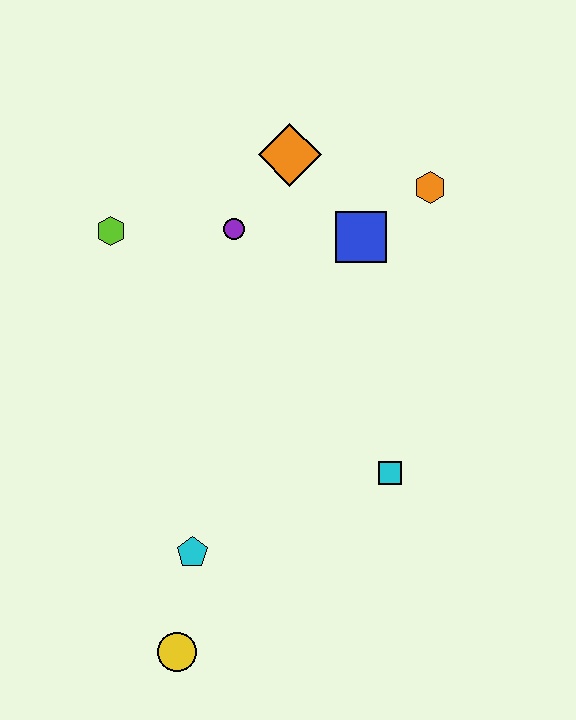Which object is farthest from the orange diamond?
The yellow circle is farthest from the orange diamond.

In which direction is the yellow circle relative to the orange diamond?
The yellow circle is below the orange diamond.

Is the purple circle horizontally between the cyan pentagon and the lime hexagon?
No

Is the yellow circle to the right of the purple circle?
No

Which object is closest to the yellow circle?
The cyan pentagon is closest to the yellow circle.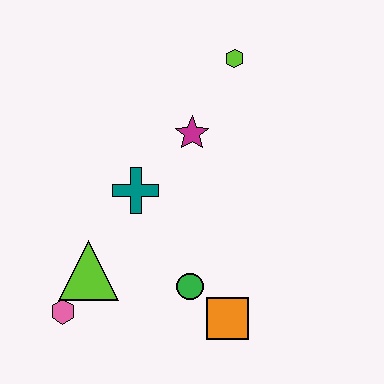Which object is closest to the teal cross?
The magenta star is closest to the teal cross.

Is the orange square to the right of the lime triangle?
Yes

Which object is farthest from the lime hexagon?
The pink hexagon is farthest from the lime hexagon.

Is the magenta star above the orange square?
Yes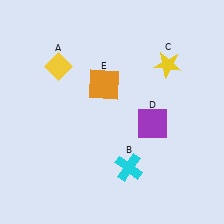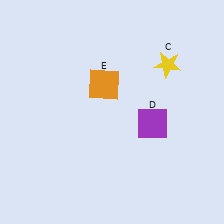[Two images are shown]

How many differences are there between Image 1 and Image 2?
There are 2 differences between the two images.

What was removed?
The cyan cross (B), the yellow diamond (A) were removed in Image 2.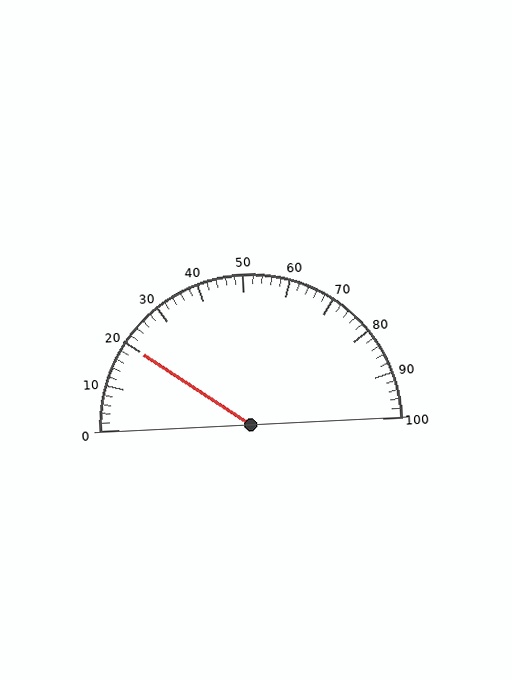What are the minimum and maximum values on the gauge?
The gauge ranges from 0 to 100.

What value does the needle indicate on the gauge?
The needle indicates approximately 20.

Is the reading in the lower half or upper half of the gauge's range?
The reading is in the lower half of the range (0 to 100).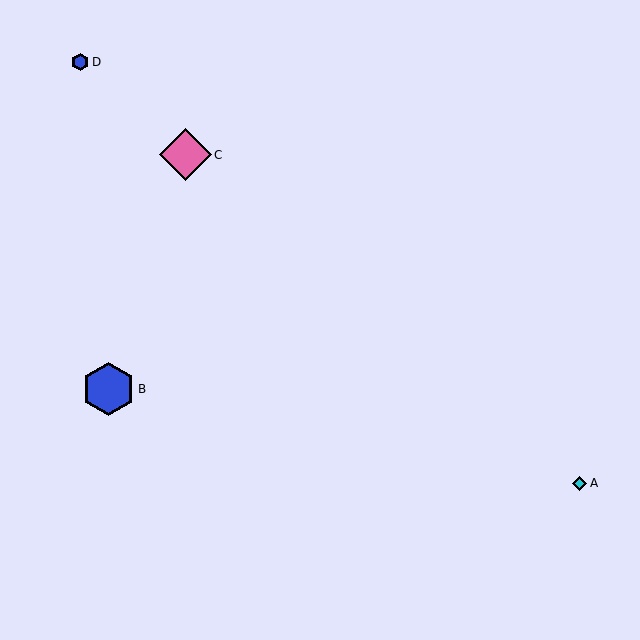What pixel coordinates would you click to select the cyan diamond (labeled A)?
Click at (580, 483) to select the cyan diamond A.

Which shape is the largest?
The blue hexagon (labeled B) is the largest.